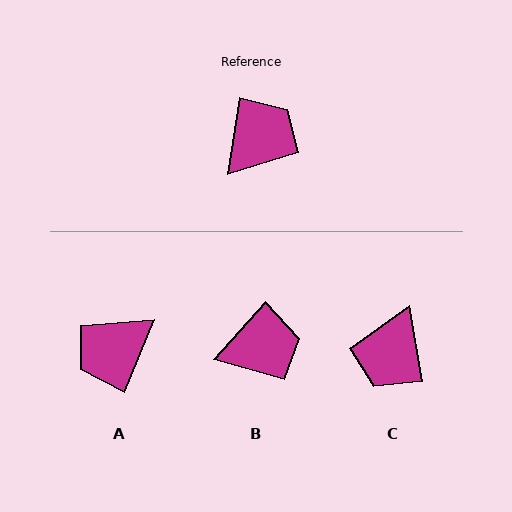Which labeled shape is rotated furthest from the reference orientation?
A, about 166 degrees away.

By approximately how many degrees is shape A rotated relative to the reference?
Approximately 166 degrees counter-clockwise.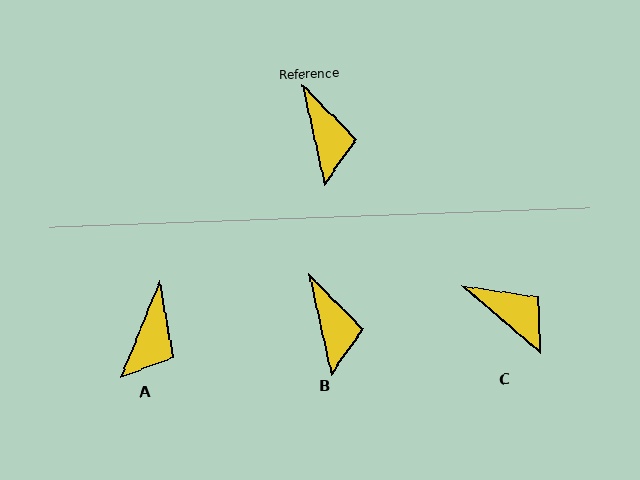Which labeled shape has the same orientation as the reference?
B.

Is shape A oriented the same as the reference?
No, it is off by about 35 degrees.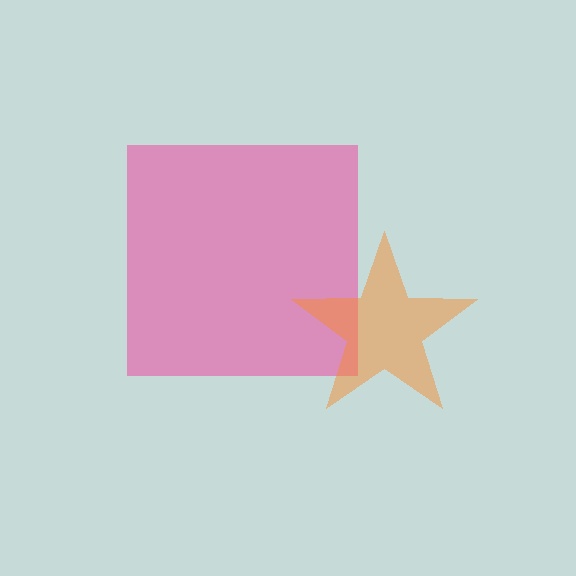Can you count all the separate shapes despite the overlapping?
Yes, there are 2 separate shapes.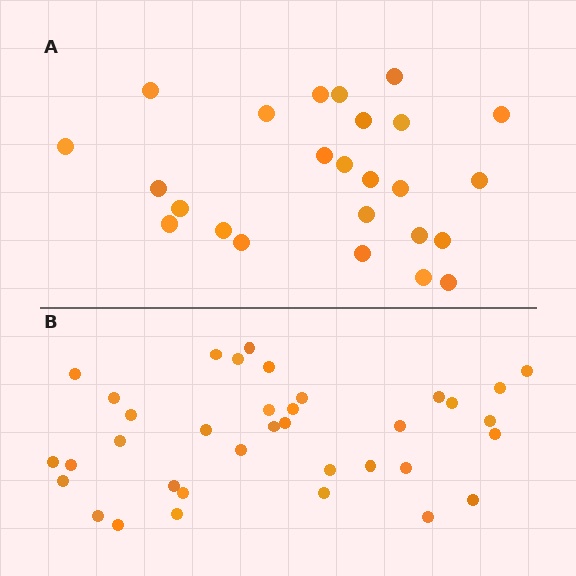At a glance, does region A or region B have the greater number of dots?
Region B (the bottom region) has more dots.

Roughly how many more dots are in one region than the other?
Region B has roughly 12 or so more dots than region A.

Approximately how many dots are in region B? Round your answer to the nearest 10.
About 40 dots. (The exact count is 36, which rounds to 40.)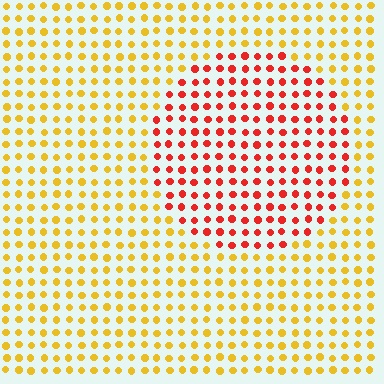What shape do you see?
I see a circle.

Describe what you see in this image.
The image is filled with small yellow elements in a uniform arrangement. A circle-shaped region is visible where the elements are tinted to a slightly different hue, forming a subtle color boundary.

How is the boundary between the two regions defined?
The boundary is defined purely by a slight shift in hue (about 47 degrees). Spacing, size, and orientation are identical on both sides.